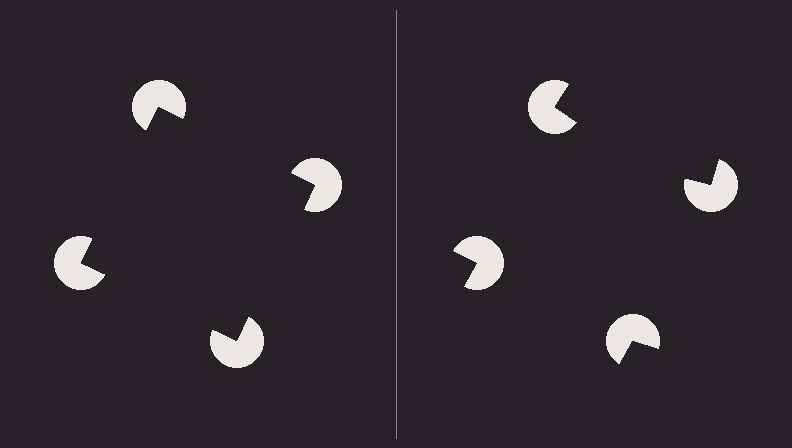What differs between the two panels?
The pac-man discs are positioned identically on both sides; only the wedge orientations differ. On the left they align to a square; on the right they are misaligned.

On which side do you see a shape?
An illusory square appears on the left side. On the right side the wedge cuts are rotated, so no coherent shape forms.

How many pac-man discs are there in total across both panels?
8 — 4 on each side.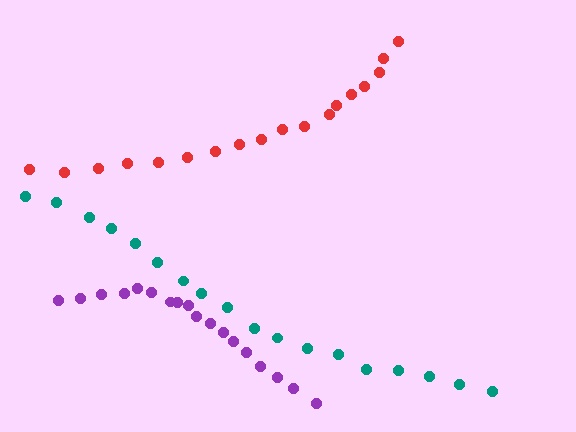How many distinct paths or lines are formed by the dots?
There are 3 distinct paths.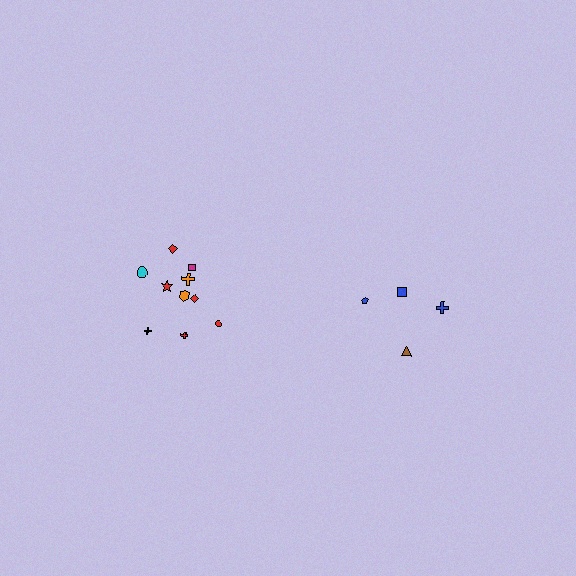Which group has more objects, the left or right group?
The left group.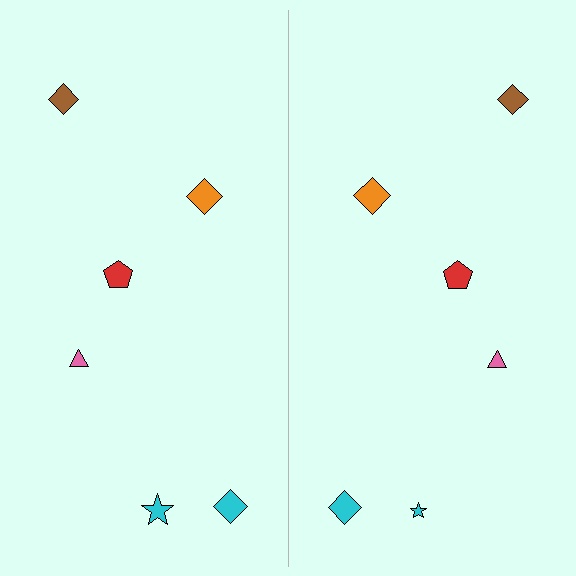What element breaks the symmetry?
The cyan star on the right side has a different size than its mirror counterpart.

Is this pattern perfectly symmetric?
No, the pattern is not perfectly symmetric. The cyan star on the right side has a different size than its mirror counterpart.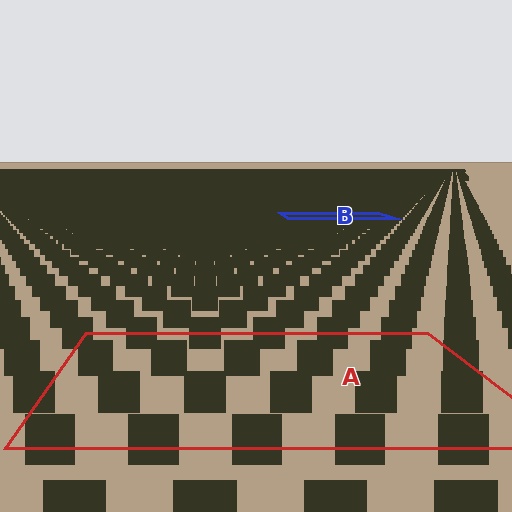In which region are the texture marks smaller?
The texture marks are smaller in region B, because it is farther away.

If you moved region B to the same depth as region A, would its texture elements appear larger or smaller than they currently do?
They would appear larger. At a closer depth, the same texture elements are projected at a bigger on-screen size.